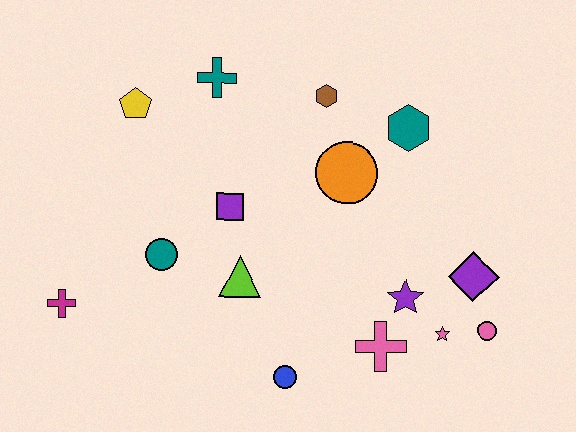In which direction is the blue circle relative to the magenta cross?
The blue circle is to the right of the magenta cross.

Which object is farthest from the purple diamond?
The magenta cross is farthest from the purple diamond.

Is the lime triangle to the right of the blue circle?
No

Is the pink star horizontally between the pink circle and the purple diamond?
No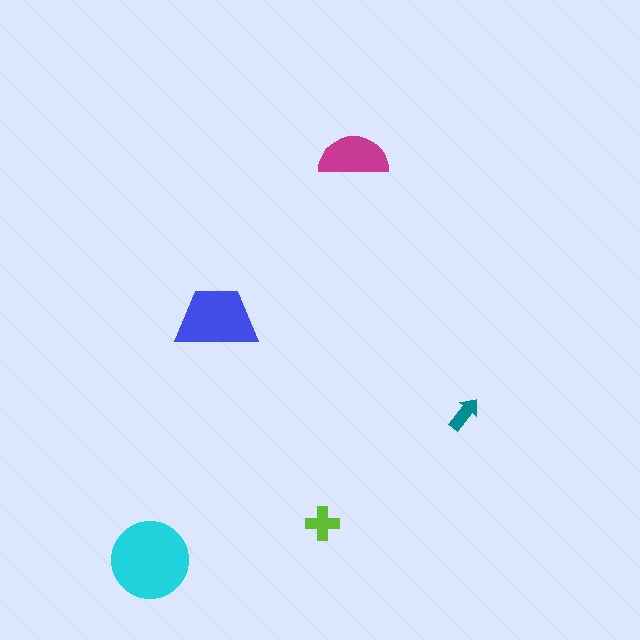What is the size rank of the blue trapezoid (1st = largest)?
2nd.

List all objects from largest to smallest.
The cyan circle, the blue trapezoid, the magenta semicircle, the lime cross, the teal arrow.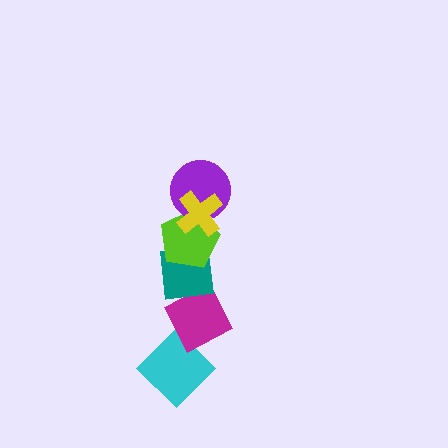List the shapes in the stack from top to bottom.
From top to bottom: the yellow cross, the purple circle, the lime pentagon, the teal square, the magenta diamond, the cyan diamond.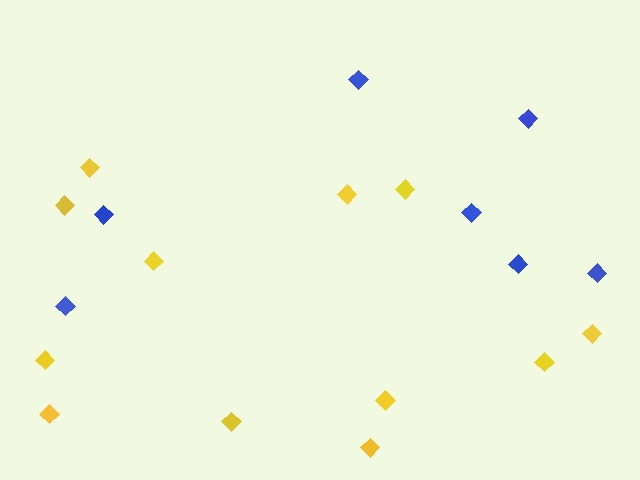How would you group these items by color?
There are 2 groups: one group of yellow diamonds (12) and one group of blue diamonds (7).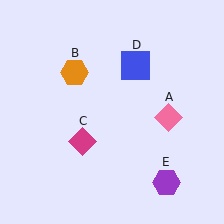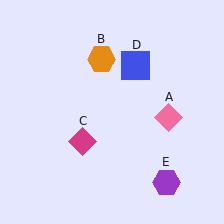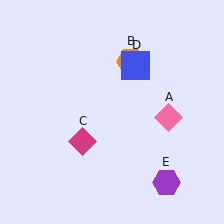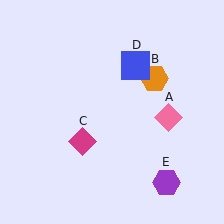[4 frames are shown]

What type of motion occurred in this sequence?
The orange hexagon (object B) rotated clockwise around the center of the scene.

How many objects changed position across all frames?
1 object changed position: orange hexagon (object B).